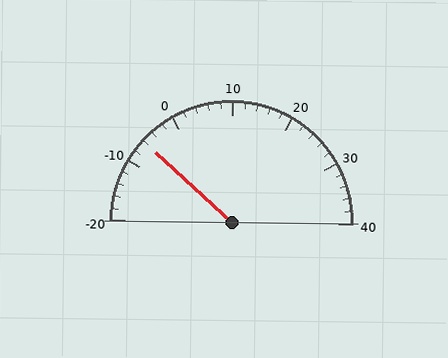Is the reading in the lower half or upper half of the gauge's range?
The reading is in the lower half of the range (-20 to 40).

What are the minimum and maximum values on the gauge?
The gauge ranges from -20 to 40.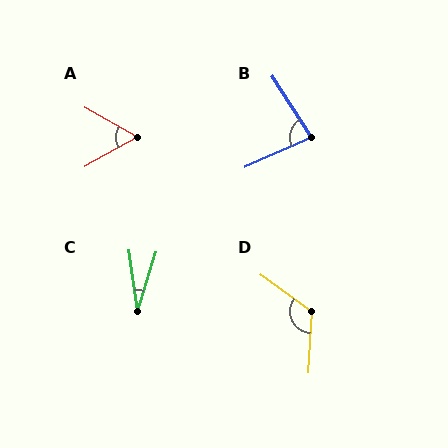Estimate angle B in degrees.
Approximately 81 degrees.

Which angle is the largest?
D, at approximately 122 degrees.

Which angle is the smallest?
C, at approximately 26 degrees.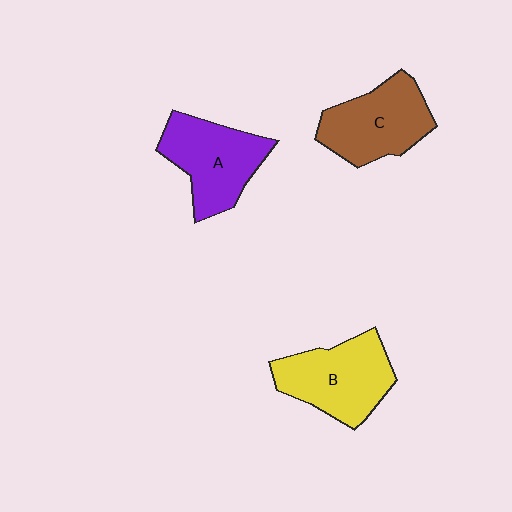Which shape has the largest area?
Shape B (yellow).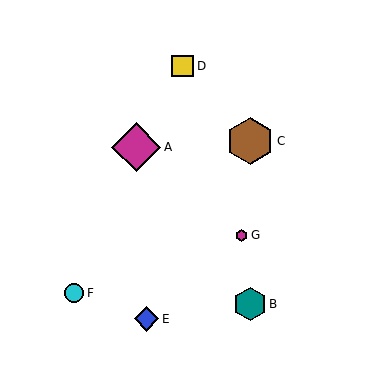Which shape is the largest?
The magenta diamond (labeled A) is the largest.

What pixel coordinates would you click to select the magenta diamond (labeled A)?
Click at (136, 147) to select the magenta diamond A.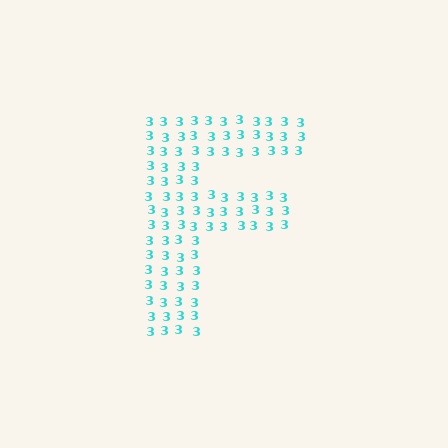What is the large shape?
The large shape is the letter F.